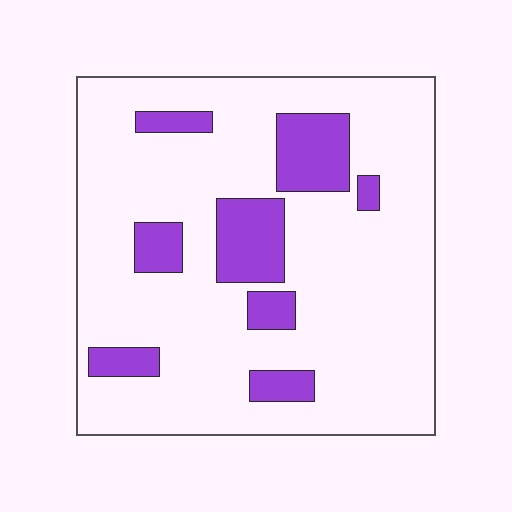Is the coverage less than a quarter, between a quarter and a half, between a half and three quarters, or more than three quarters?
Less than a quarter.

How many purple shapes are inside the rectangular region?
8.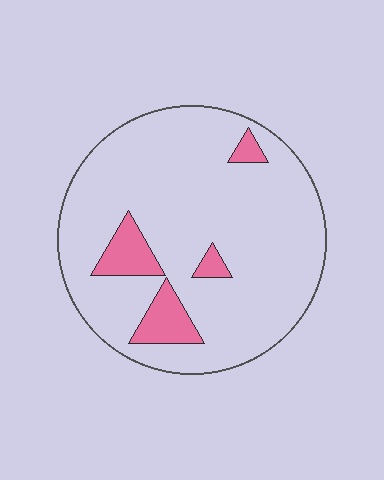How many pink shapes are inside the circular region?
4.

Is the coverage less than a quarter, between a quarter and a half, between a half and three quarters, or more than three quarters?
Less than a quarter.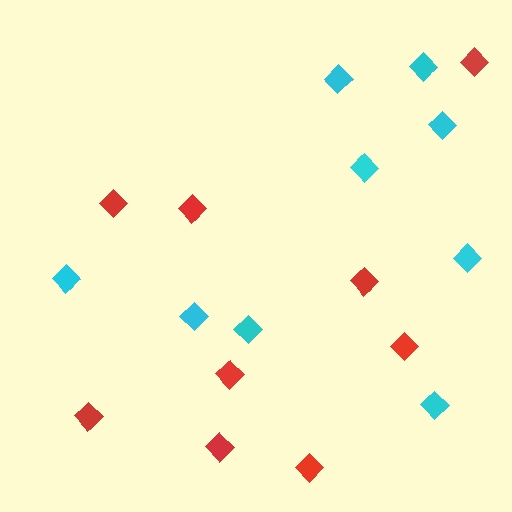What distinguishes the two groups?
There are 2 groups: one group of red diamonds (9) and one group of cyan diamonds (9).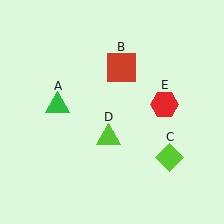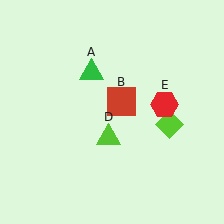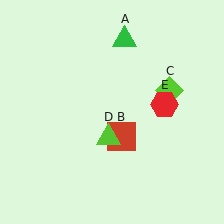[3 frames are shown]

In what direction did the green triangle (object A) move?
The green triangle (object A) moved up and to the right.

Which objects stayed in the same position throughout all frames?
Lime triangle (object D) and red hexagon (object E) remained stationary.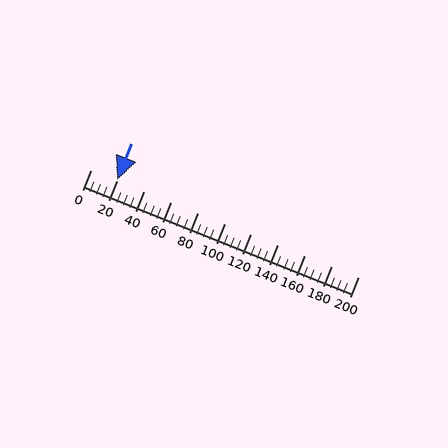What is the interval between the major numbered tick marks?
The major tick marks are spaced 20 units apart.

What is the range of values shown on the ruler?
The ruler shows values from 0 to 200.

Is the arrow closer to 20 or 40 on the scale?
The arrow is closer to 20.